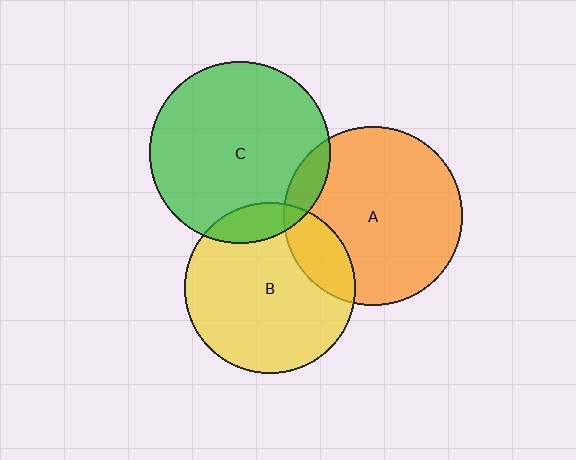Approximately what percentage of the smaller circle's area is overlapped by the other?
Approximately 10%.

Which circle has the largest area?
Circle C (green).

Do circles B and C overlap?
Yes.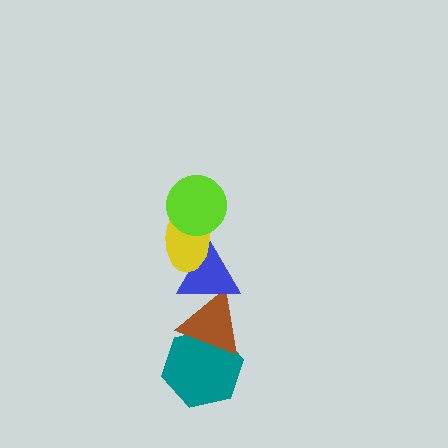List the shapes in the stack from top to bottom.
From top to bottom: the lime circle, the yellow ellipse, the blue triangle, the brown triangle, the teal hexagon.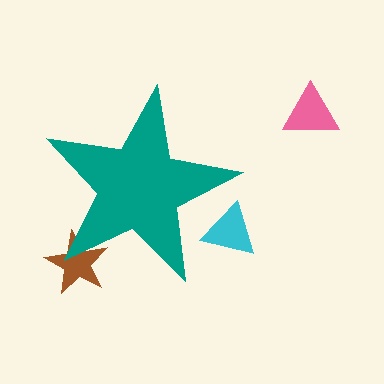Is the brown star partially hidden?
Yes, the brown star is partially hidden behind the teal star.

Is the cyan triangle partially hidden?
Yes, the cyan triangle is partially hidden behind the teal star.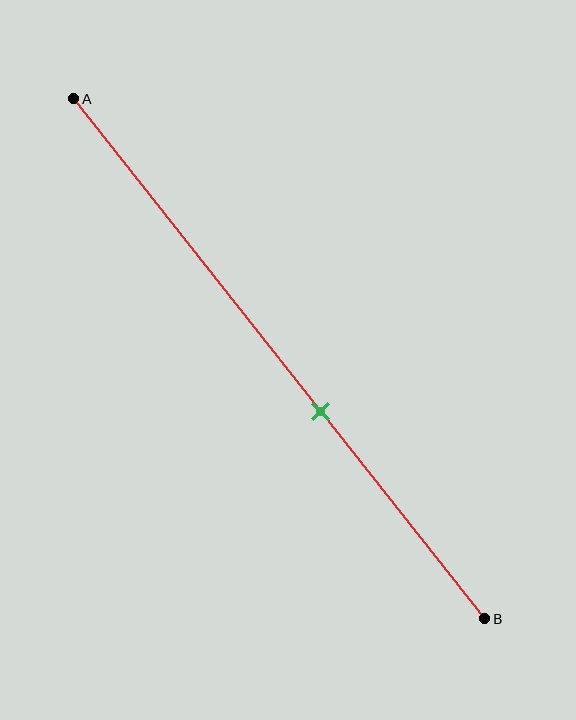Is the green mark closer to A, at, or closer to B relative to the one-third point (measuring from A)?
The green mark is closer to point B than the one-third point of segment AB.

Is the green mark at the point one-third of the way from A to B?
No, the mark is at about 60% from A, not at the 33% one-third point.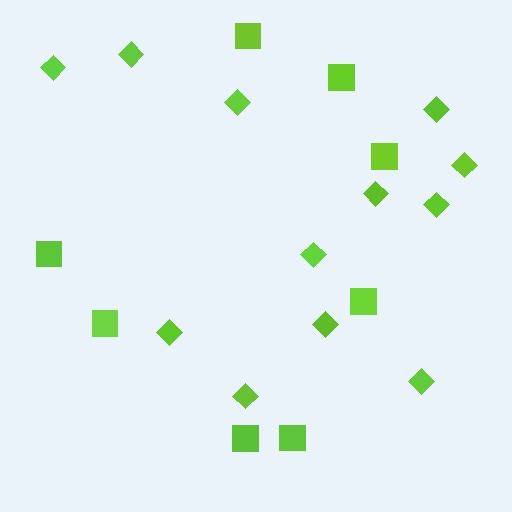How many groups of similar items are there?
There are 2 groups: one group of diamonds (12) and one group of squares (8).